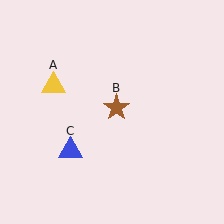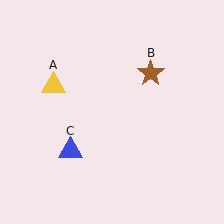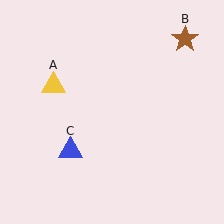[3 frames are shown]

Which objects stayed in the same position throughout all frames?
Yellow triangle (object A) and blue triangle (object C) remained stationary.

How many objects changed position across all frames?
1 object changed position: brown star (object B).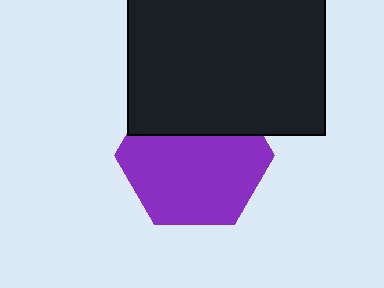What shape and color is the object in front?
The object in front is a black rectangle.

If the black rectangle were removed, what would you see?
You would see the complete purple hexagon.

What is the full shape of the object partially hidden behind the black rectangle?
The partially hidden object is a purple hexagon.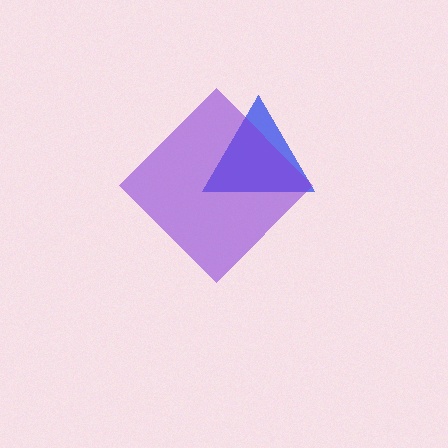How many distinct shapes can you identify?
There are 2 distinct shapes: a blue triangle, a purple diamond.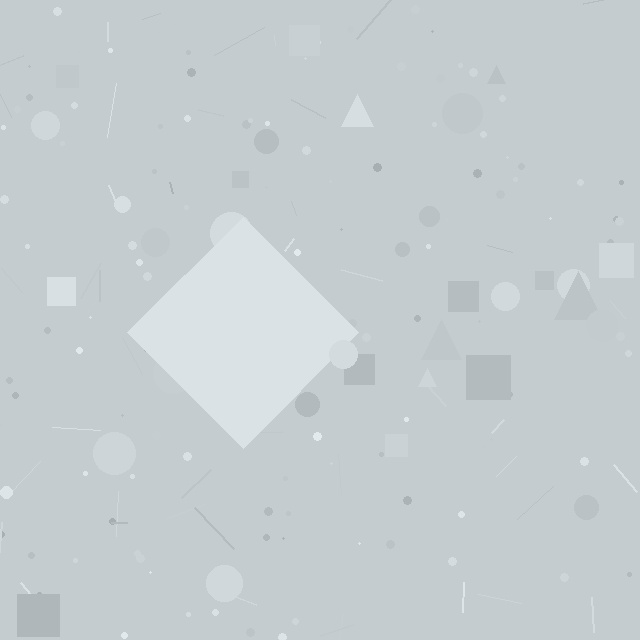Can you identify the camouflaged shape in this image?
The camouflaged shape is a diamond.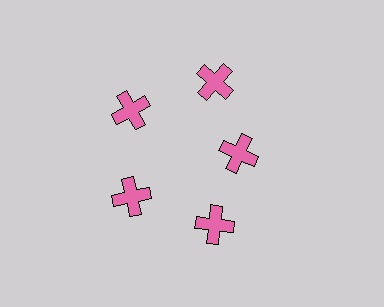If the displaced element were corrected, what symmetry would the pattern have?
It would have 5-fold rotational symmetry — the pattern would map onto itself every 72 degrees.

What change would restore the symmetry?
The symmetry would be restored by moving it outward, back onto the ring so that all 5 crosses sit at equal angles and equal distance from the center.